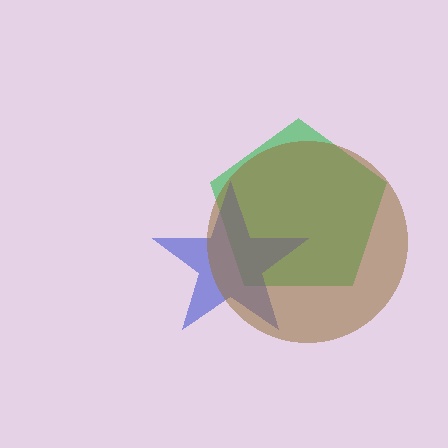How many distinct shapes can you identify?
There are 3 distinct shapes: a green pentagon, a blue star, a brown circle.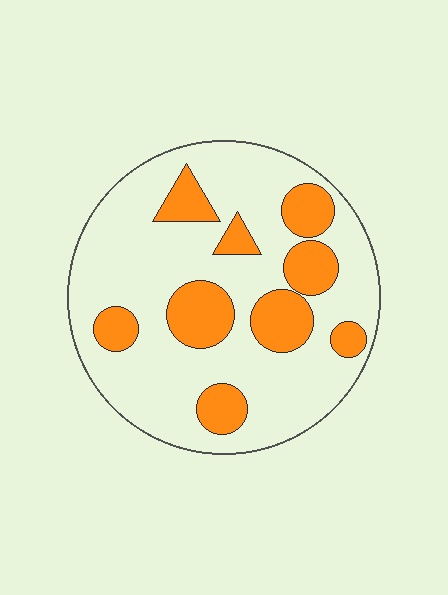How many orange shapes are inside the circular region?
9.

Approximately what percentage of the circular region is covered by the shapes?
Approximately 25%.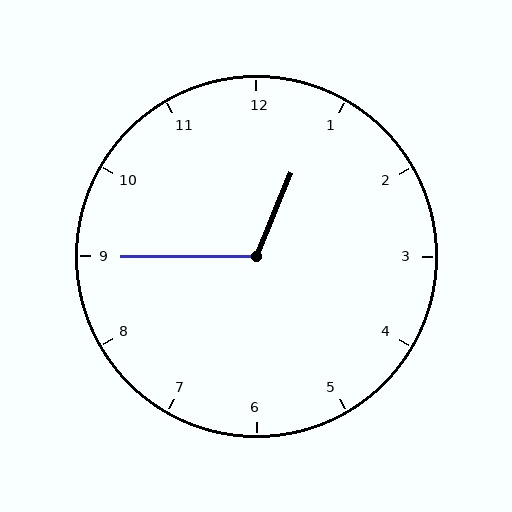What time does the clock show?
12:45.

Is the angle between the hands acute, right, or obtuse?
It is obtuse.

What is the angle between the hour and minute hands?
Approximately 112 degrees.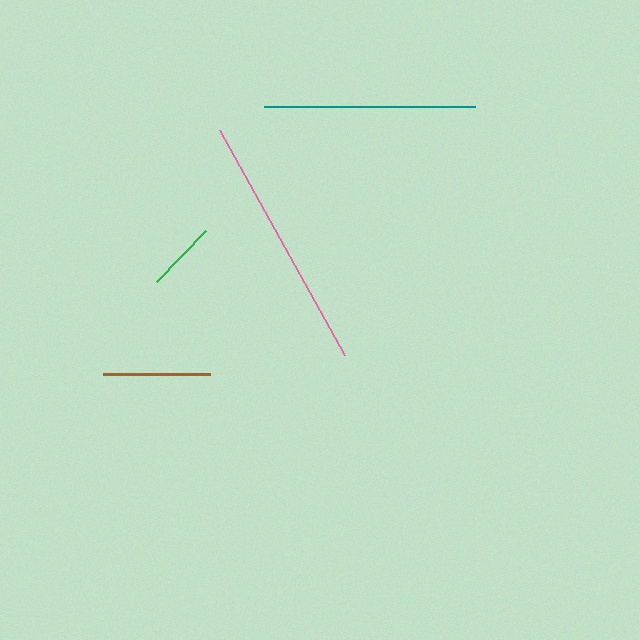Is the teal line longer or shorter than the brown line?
The teal line is longer than the brown line.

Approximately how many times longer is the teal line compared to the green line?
The teal line is approximately 3.0 times the length of the green line.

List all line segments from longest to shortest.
From longest to shortest: pink, teal, brown, green.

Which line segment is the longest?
The pink line is the longest at approximately 257 pixels.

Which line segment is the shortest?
The green line is the shortest at approximately 71 pixels.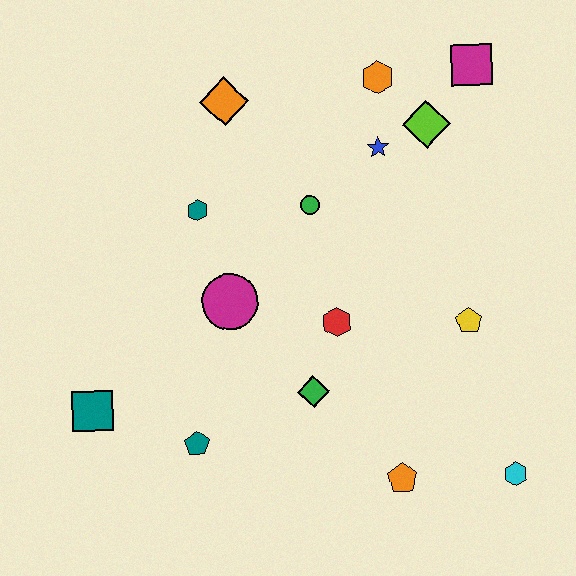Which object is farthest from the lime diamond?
The teal square is farthest from the lime diamond.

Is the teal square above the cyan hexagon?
Yes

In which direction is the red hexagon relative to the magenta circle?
The red hexagon is to the right of the magenta circle.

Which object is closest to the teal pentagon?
The teal square is closest to the teal pentagon.